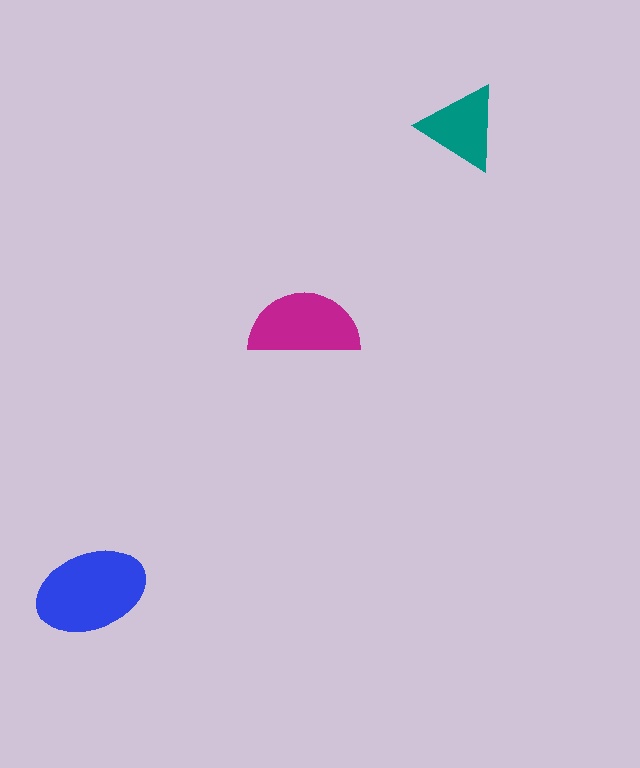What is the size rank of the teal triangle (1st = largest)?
3rd.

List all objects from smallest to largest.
The teal triangle, the magenta semicircle, the blue ellipse.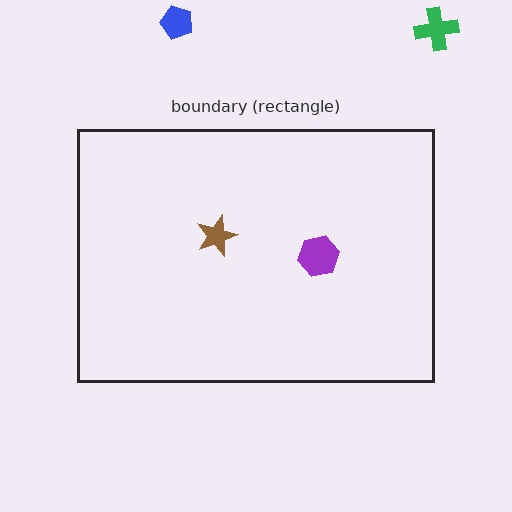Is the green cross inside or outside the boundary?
Outside.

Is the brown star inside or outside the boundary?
Inside.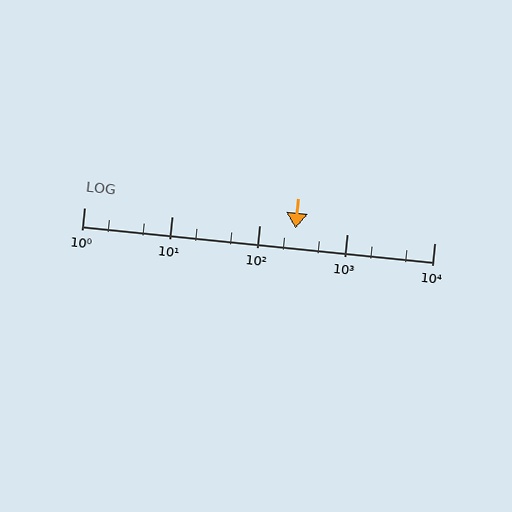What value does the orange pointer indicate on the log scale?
The pointer indicates approximately 260.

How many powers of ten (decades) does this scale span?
The scale spans 4 decades, from 1 to 10000.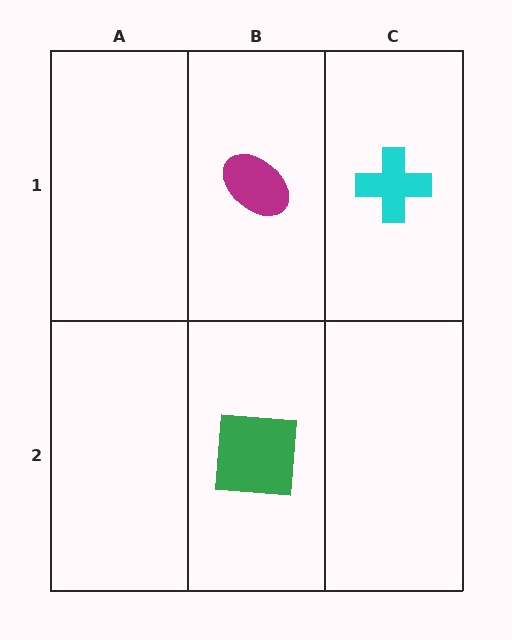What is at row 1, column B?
A magenta ellipse.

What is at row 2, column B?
A green square.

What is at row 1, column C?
A cyan cross.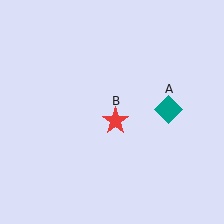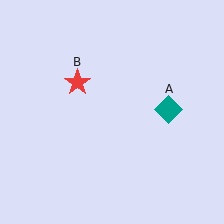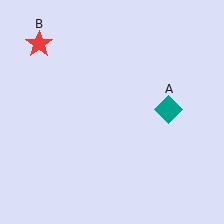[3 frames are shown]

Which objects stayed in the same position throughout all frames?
Teal diamond (object A) remained stationary.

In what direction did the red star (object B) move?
The red star (object B) moved up and to the left.